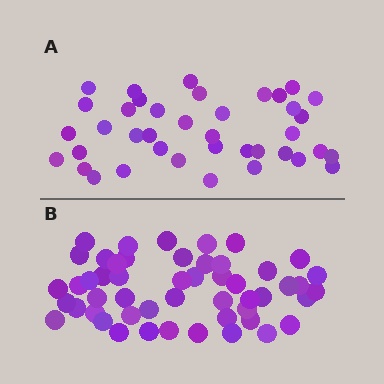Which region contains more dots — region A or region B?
Region B (the bottom region) has more dots.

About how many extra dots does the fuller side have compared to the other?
Region B has roughly 12 or so more dots than region A.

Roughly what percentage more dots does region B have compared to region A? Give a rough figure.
About 30% more.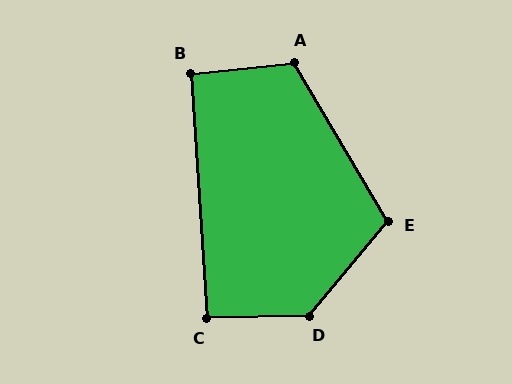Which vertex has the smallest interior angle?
B, at approximately 92 degrees.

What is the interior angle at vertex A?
Approximately 114 degrees (obtuse).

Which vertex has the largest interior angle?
D, at approximately 131 degrees.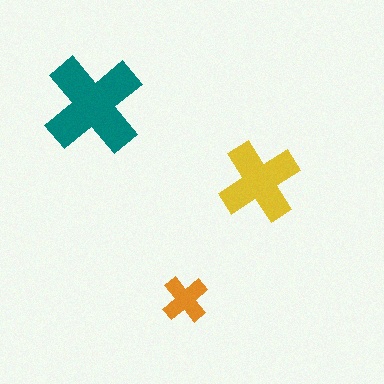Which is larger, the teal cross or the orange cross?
The teal one.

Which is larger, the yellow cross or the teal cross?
The teal one.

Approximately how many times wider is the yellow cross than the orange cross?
About 1.5 times wider.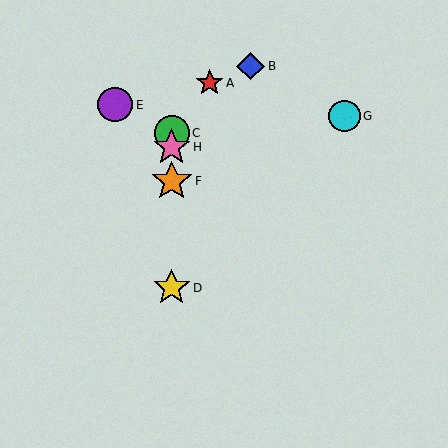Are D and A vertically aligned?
No, D is at x≈172 and A is at x≈210.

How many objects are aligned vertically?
4 objects (C, D, F, H) are aligned vertically.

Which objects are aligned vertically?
Objects C, D, F, H are aligned vertically.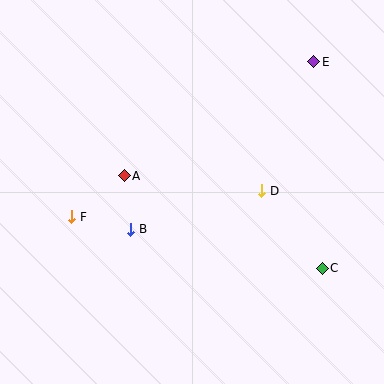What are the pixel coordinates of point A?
Point A is at (124, 176).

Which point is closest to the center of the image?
Point D at (262, 191) is closest to the center.